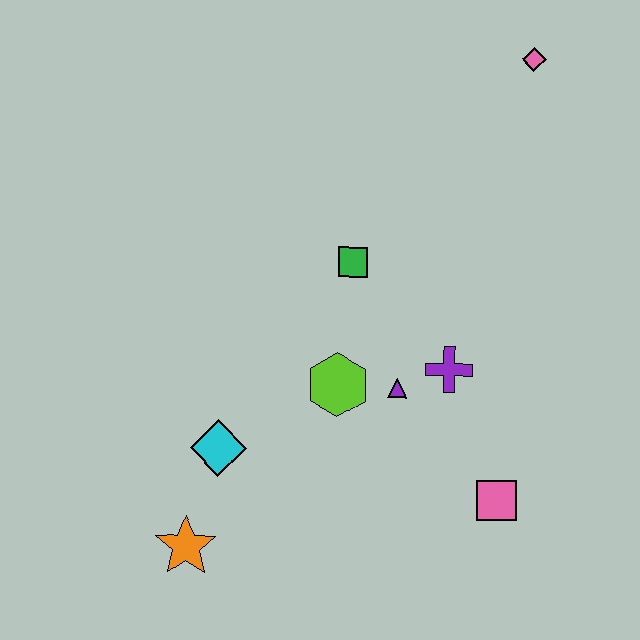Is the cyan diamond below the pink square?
No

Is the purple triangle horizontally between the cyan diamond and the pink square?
Yes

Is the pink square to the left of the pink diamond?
Yes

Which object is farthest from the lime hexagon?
The pink diamond is farthest from the lime hexagon.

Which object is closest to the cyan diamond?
The orange star is closest to the cyan diamond.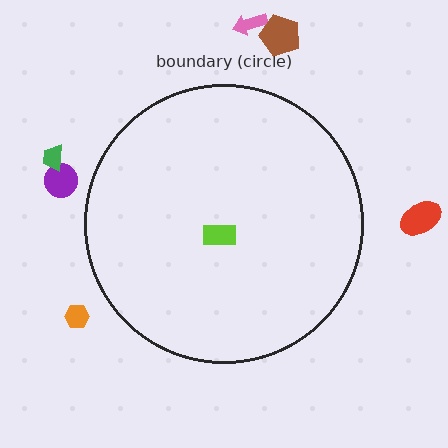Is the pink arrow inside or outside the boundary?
Outside.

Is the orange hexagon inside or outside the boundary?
Outside.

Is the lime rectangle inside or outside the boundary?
Inside.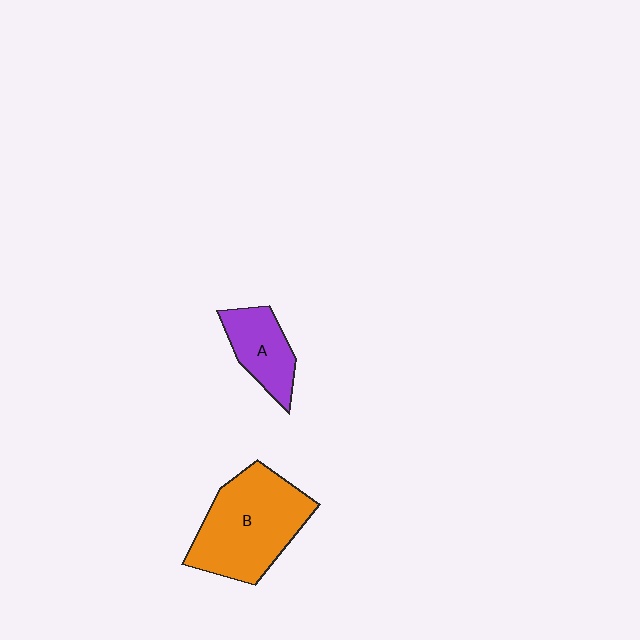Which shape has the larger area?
Shape B (orange).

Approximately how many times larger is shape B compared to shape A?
Approximately 2.0 times.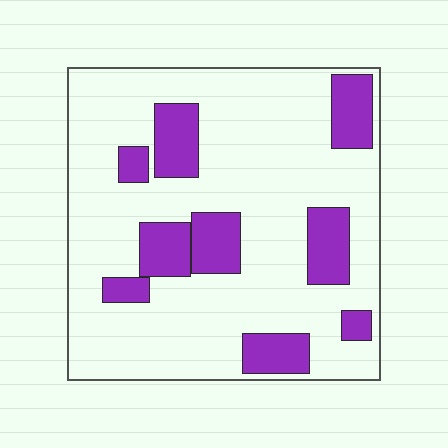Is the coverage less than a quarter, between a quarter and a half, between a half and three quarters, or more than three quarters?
Less than a quarter.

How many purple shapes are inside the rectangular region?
9.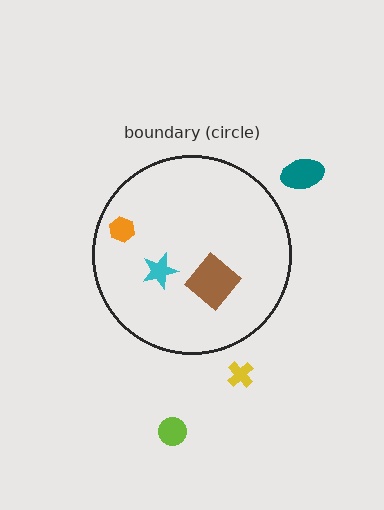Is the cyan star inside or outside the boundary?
Inside.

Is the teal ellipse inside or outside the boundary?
Outside.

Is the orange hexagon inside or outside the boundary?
Inside.